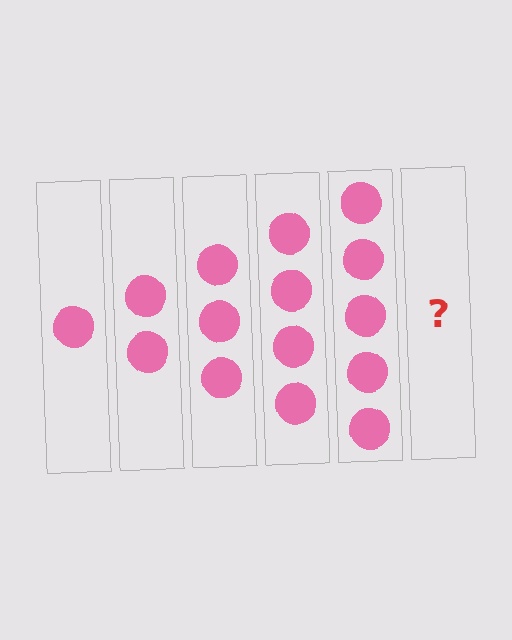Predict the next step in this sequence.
The next step is 6 circles.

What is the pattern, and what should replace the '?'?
The pattern is that each step adds one more circle. The '?' should be 6 circles.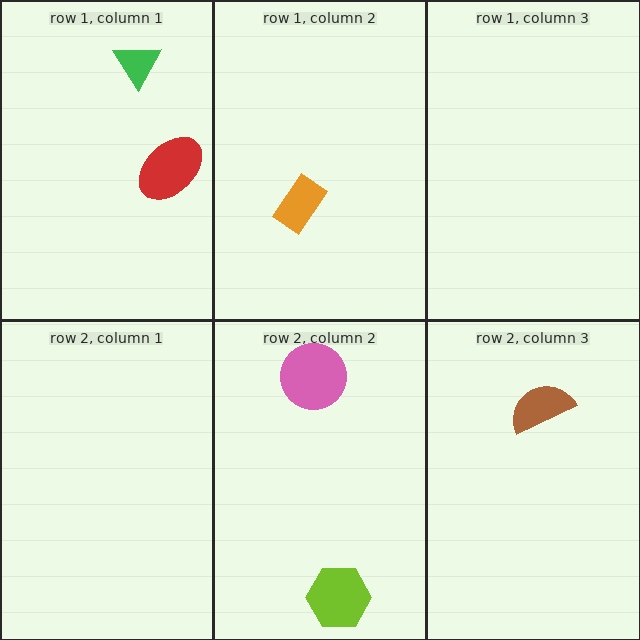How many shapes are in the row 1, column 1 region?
2.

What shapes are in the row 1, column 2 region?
The orange rectangle.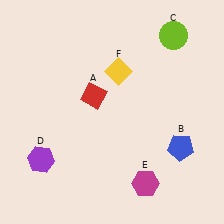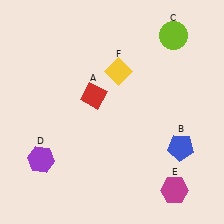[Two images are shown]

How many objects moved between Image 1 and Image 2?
1 object moved between the two images.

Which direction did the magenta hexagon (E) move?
The magenta hexagon (E) moved right.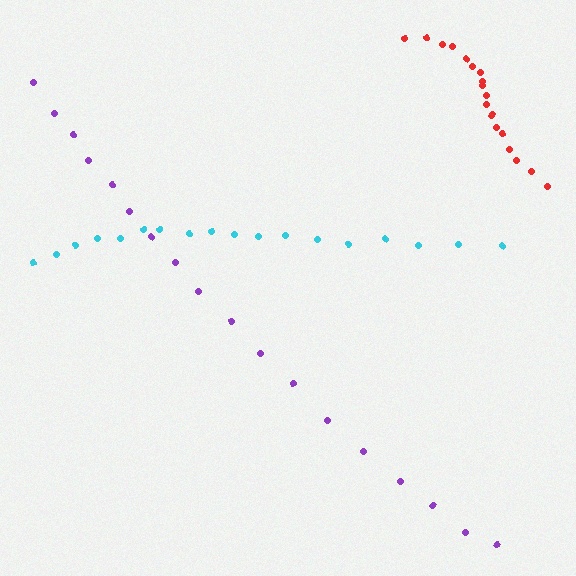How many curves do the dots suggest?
There are 3 distinct paths.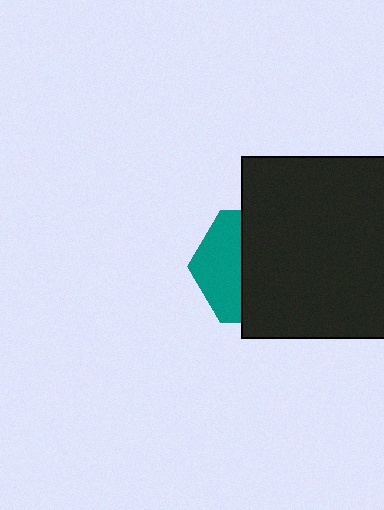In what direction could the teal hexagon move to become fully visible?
The teal hexagon could move left. That would shift it out from behind the black square entirely.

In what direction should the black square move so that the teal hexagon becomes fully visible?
The black square should move right. That is the shortest direction to clear the overlap and leave the teal hexagon fully visible.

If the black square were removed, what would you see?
You would see the complete teal hexagon.